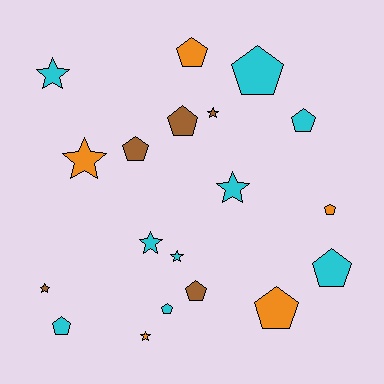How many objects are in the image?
There are 19 objects.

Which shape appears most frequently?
Pentagon, with 11 objects.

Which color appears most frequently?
Cyan, with 9 objects.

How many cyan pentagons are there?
There are 5 cyan pentagons.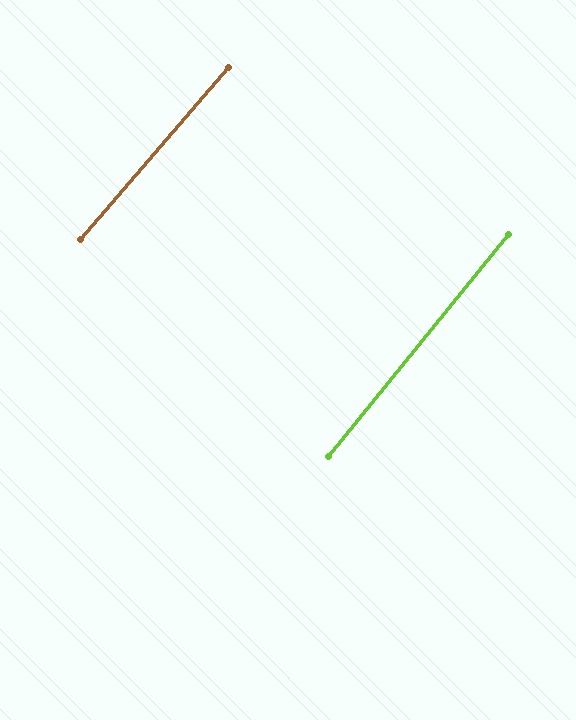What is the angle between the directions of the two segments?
Approximately 2 degrees.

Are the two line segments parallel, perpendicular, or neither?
Parallel — their directions differ by only 1.6°.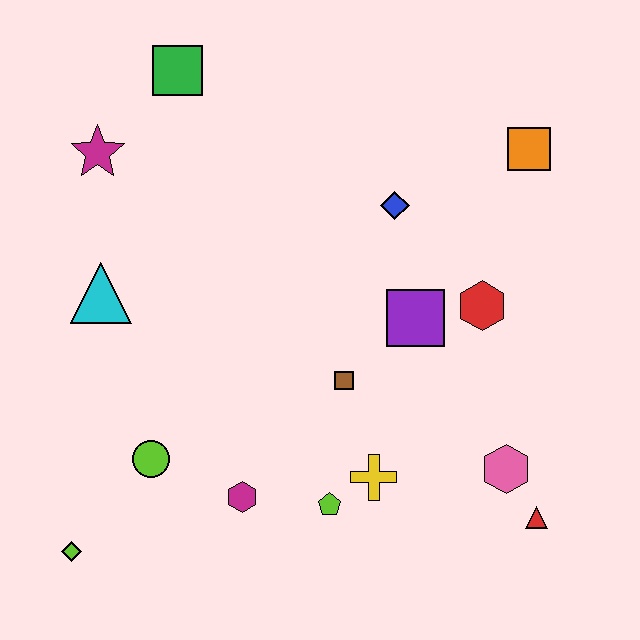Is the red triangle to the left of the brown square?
No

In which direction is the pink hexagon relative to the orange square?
The pink hexagon is below the orange square.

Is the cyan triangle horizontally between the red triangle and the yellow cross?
No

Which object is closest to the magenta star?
The green square is closest to the magenta star.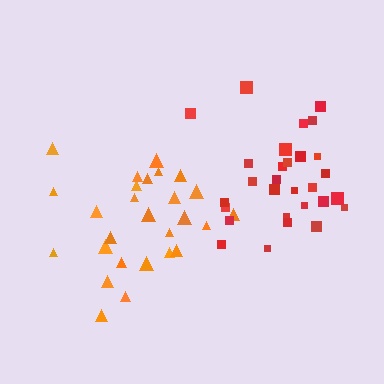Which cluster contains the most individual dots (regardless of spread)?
Red (29).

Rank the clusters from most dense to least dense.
orange, red.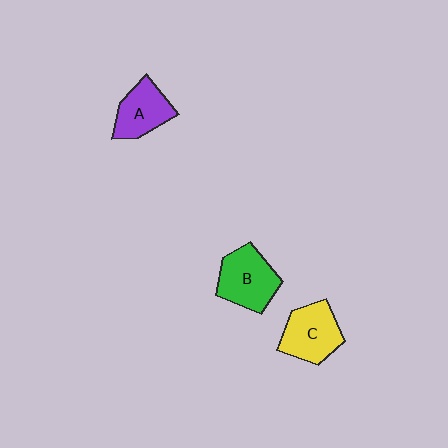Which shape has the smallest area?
Shape A (purple).